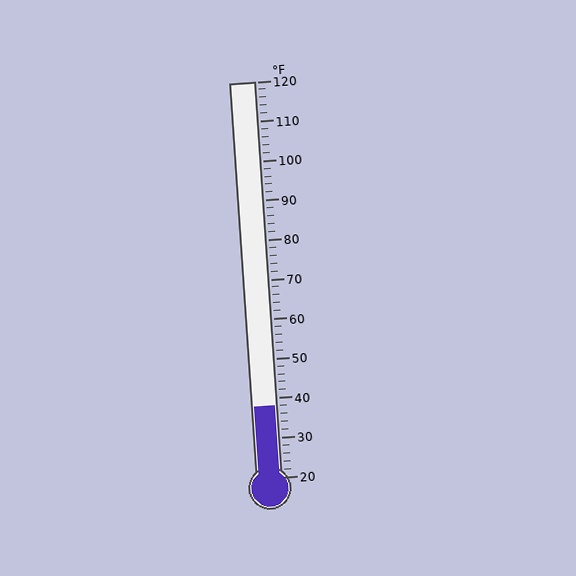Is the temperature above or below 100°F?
The temperature is below 100°F.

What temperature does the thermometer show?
The thermometer shows approximately 38°F.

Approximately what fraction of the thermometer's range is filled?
The thermometer is filled to approximately 20% of its range.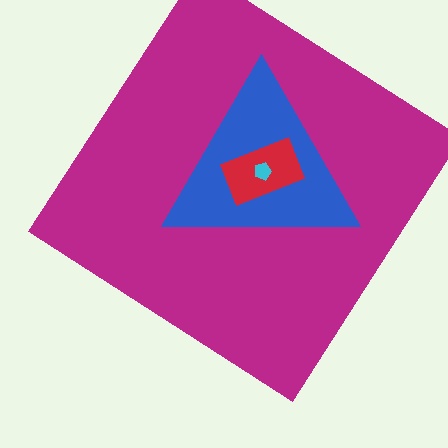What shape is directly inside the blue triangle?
The red rectangle.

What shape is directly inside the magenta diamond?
The blue triangle.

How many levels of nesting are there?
4.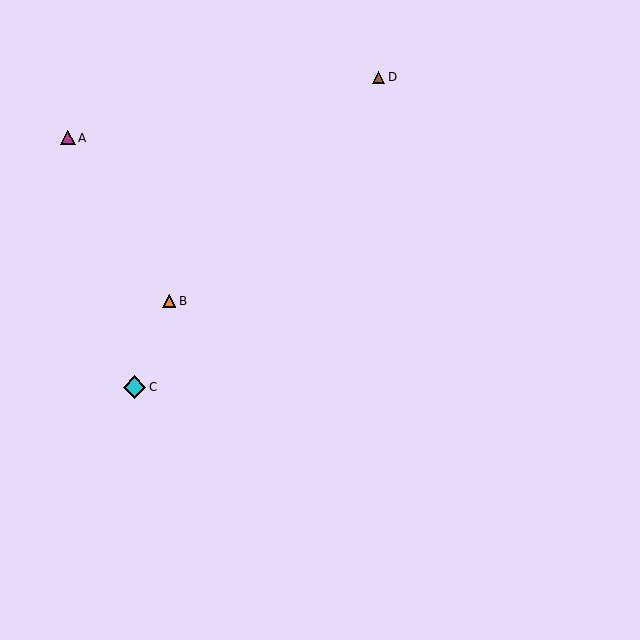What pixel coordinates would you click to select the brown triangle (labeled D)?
Click at (378, 77) to select the brown triangle D.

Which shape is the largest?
The cyan diamond (labeled C) is the largest.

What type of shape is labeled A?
Shape A is a magenta triangle.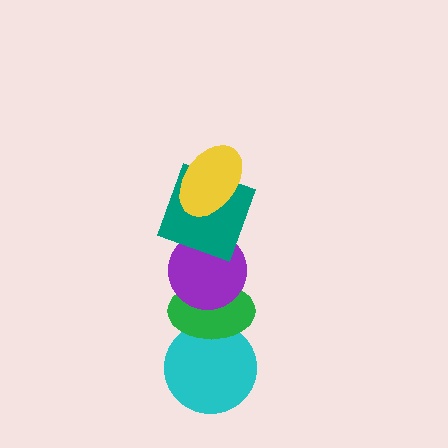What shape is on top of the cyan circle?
The green ellipse is on top of the cyan circle.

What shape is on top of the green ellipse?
The purple circle is on top of the green ellipse.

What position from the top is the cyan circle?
The cyan circle is 5th from the top.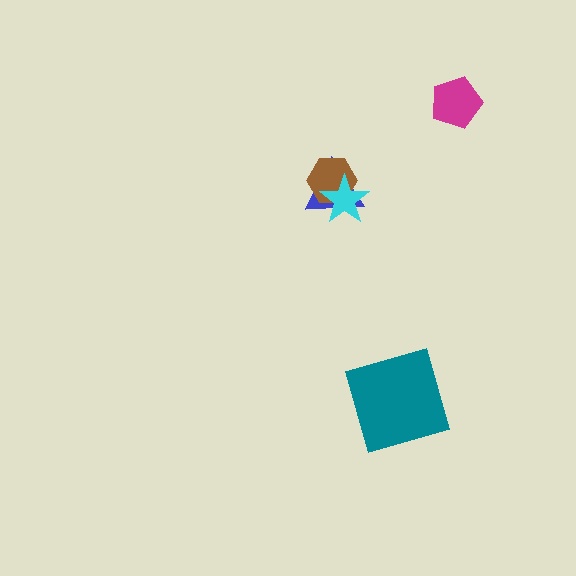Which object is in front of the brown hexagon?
The cyan star is in front of the brown hexagon.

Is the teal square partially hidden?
No, no other shape covers it.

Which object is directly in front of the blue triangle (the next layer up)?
The brown hexagon is directly in front of the blue triangle.